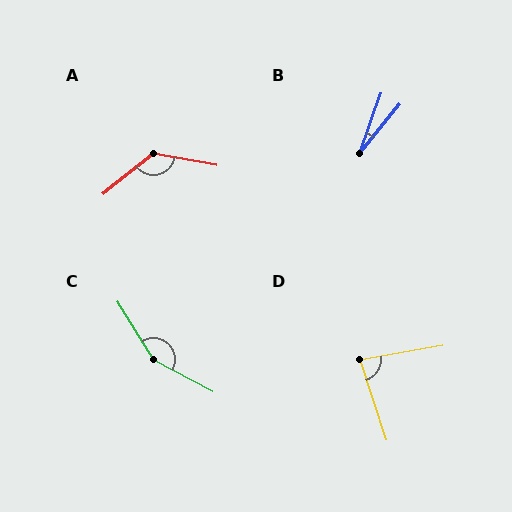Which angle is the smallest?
B, at approximately 19 degrees.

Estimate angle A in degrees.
Approximately 131 degrees.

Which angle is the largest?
C, at approximately 150 degrees.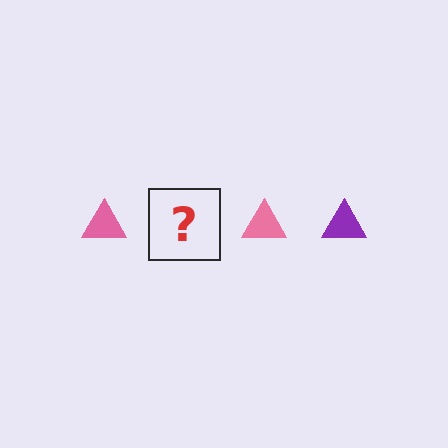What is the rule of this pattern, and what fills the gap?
The rule is that the pattern cycles through pink, purple triangles. The gap should be filled with a purple triangle.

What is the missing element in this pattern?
The missing element is a purple triangle.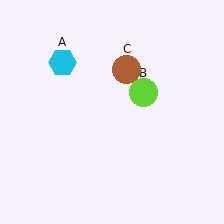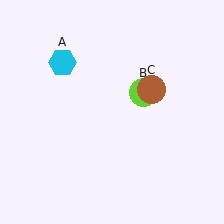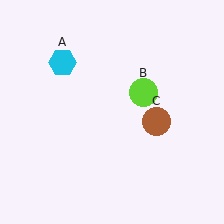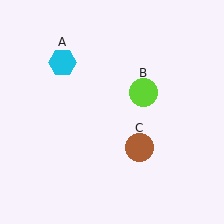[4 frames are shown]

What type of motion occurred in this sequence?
The brown circle (object C) rotated clockwise around the center of the scene.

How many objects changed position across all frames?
1 object changed position: brown circle (object C).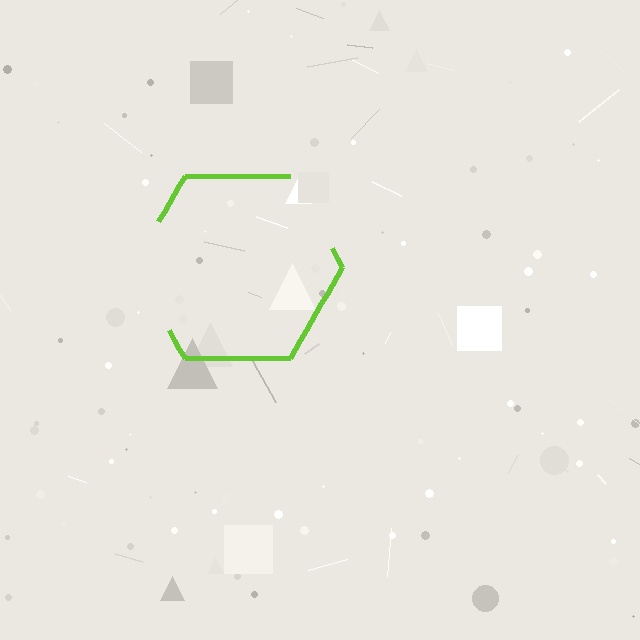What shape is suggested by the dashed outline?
The dashed outline suggests a hexagon.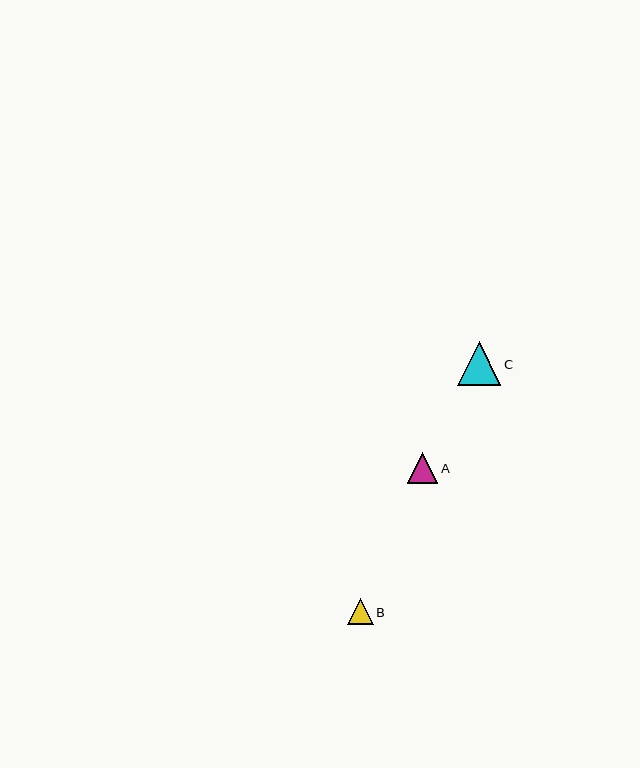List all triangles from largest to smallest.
From largest to smallest: C, A, B.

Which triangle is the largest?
Triangle C is the largest with a size of approximately 43 pixels.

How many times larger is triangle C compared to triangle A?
Triangle C is approximately 1.4 times the size of triangle A.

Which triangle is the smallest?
Triangle B is the smallest with a size of approximately 26 pixels.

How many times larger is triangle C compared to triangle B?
Triangle C is approximately 1.7 times the size of triangle B.